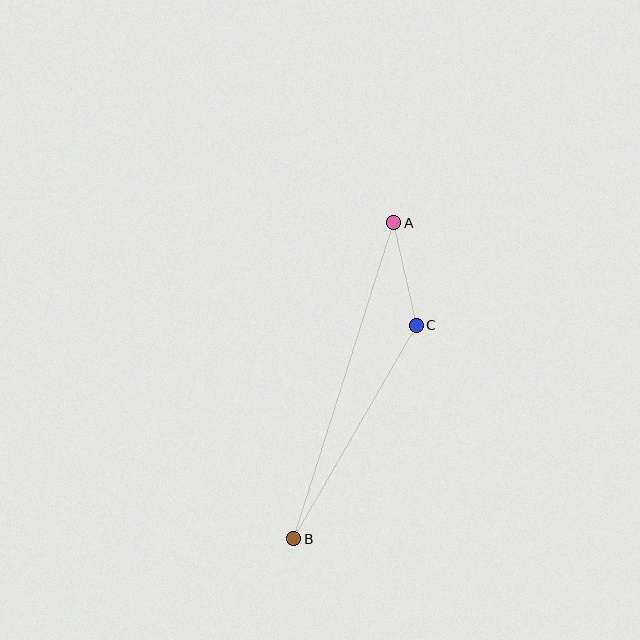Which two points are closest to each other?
Points A and C are closest to each other.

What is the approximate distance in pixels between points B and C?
The distance between B and C is approximately 246 pixels.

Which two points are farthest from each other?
Points A and B are farthest from each other.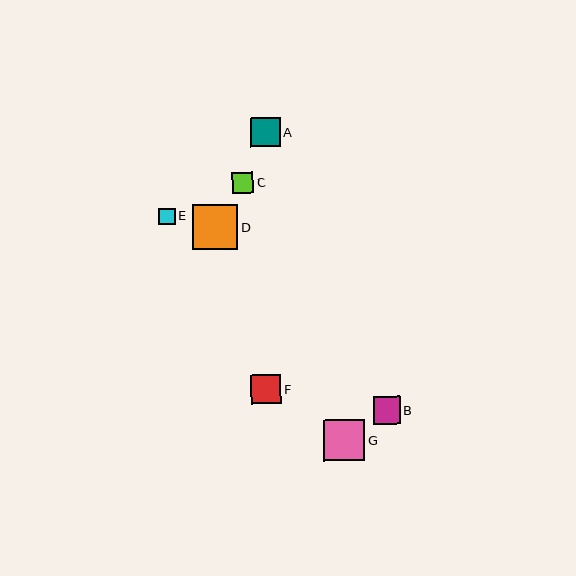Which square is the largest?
Square D is the largest with a size of approximately 45 pixels.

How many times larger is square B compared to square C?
Square B is approximately 1.3 times the size of square C.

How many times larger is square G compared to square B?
Square G is approximately 1.5 times the size of square B.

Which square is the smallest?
Square E is the smallest with a size of approximately 17 pixels.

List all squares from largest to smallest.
From largest to smallest: D, G, F, A, B, C, E.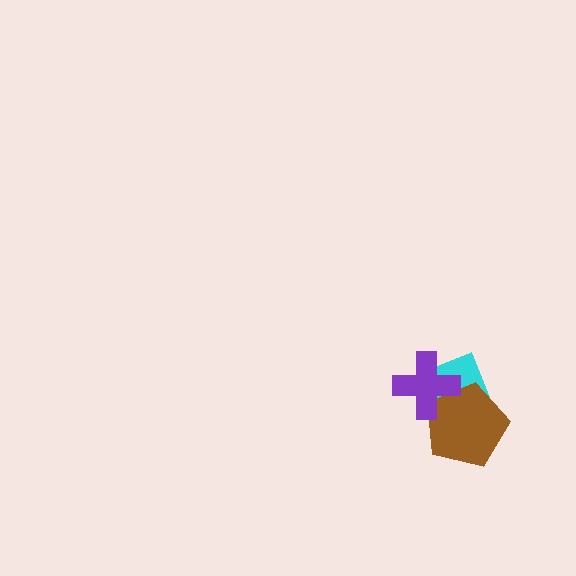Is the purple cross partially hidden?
No, no other shape covers it.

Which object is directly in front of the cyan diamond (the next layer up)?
The brown pentagon is directly in front of the cyan diamond.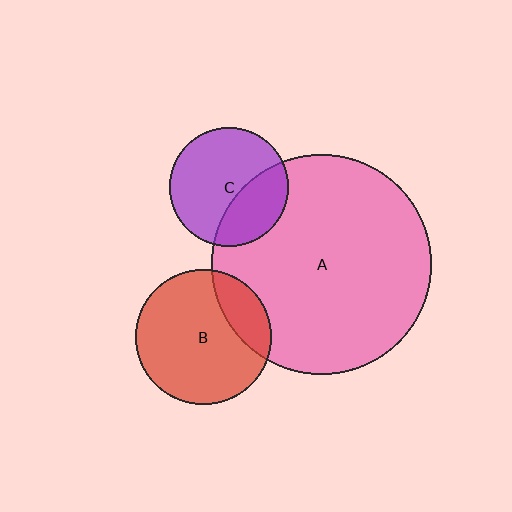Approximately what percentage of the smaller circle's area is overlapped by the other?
Approximately 20%.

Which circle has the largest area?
Circle A (pink).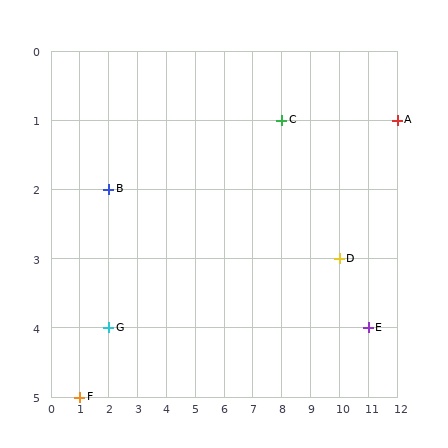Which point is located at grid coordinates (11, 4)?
Point E is at (11, 4).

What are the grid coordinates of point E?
Point E is at grid coordinates (11, 4).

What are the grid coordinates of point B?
Point B is at grid coordinates (2, 2).